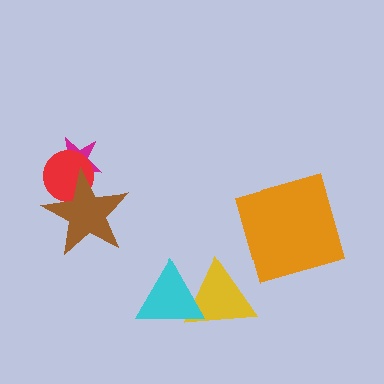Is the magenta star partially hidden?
Yes, it is partially covered by another shape.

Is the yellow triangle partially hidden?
Yes, it is partially covered by another shape.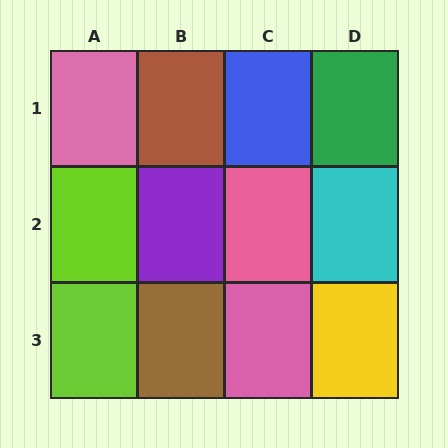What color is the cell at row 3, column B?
Brown.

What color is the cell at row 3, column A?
Lime.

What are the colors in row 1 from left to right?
Pink, brown, blue, green.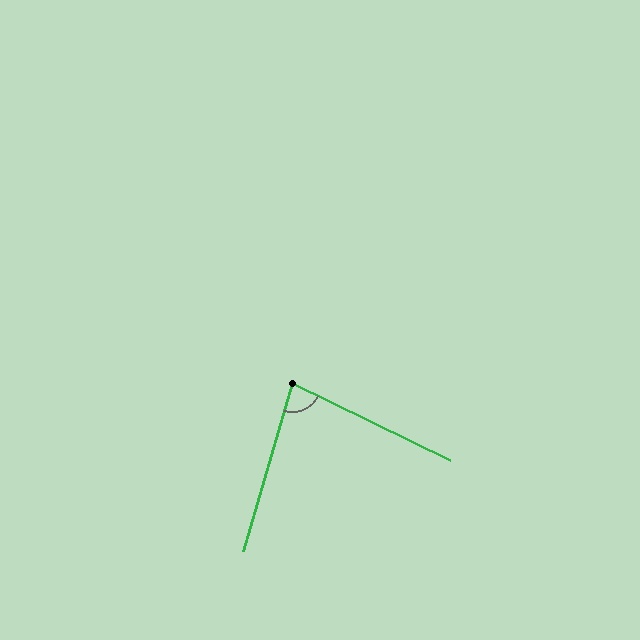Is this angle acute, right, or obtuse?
It is acute.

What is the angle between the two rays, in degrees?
Approximately 80 degrees.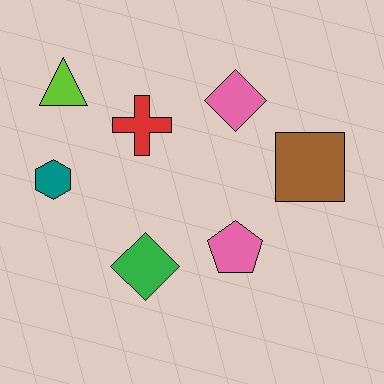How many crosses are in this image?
There is 1 cross.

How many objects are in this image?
There are 7 objects.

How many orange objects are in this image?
There are no orange objects.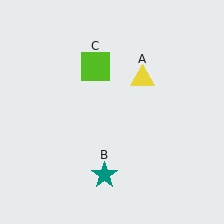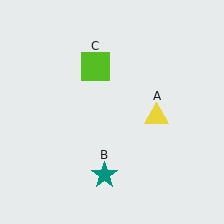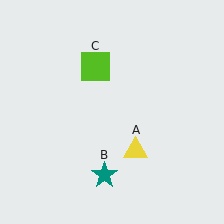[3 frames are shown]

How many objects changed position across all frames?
1 object changed position: yellow triangle (object A).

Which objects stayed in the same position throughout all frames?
Teal star (object B) and lime square (object C) remained stationary.